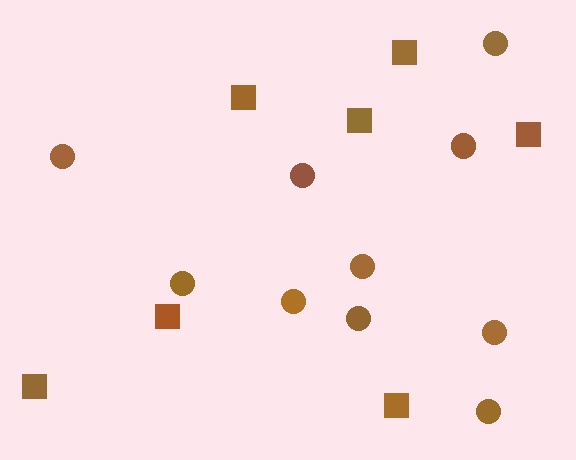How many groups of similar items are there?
There are 2 groups: one group of circles (10) and one group of squares (7).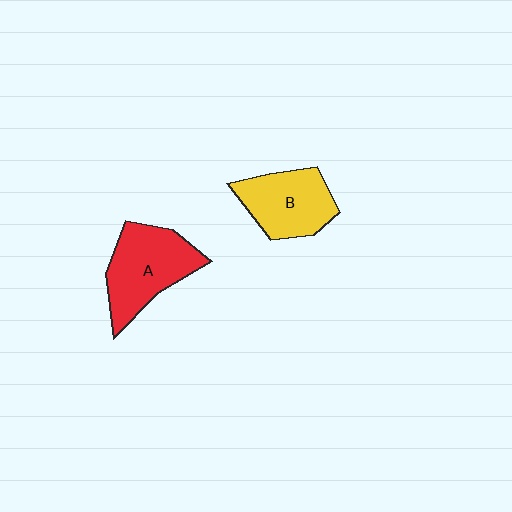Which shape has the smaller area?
Shape B (yellow).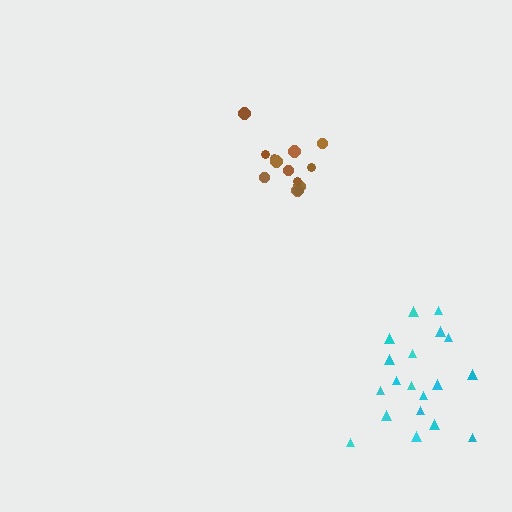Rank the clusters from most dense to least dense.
brown, cyan.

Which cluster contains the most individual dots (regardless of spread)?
Cyan (19).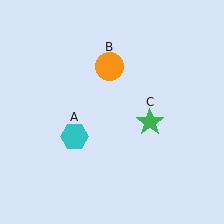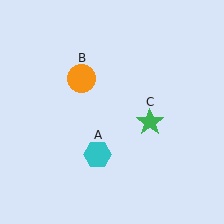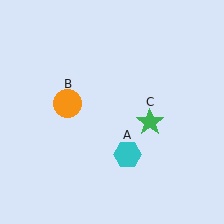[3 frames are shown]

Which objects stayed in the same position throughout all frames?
Green star (object C) remained stationary.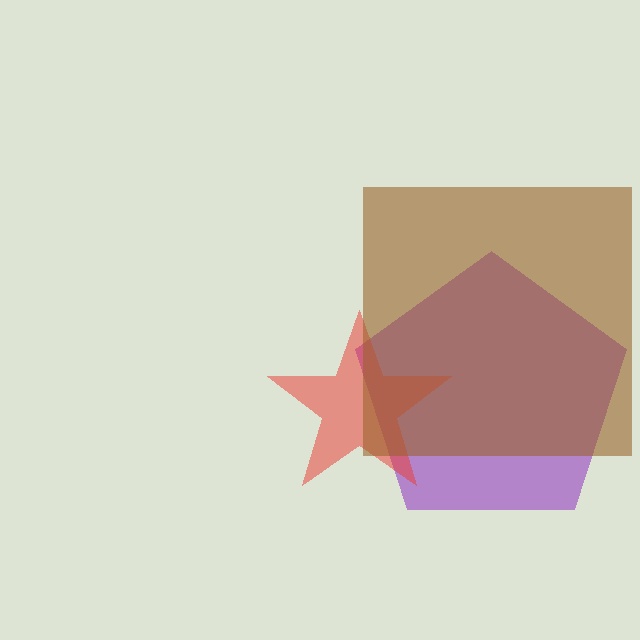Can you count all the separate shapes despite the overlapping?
Yes, there are 3 separate shapes.